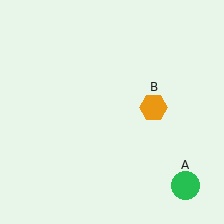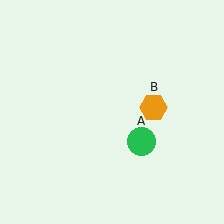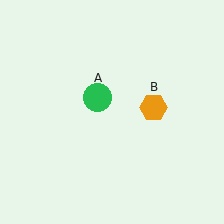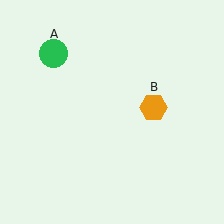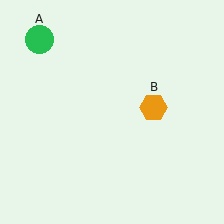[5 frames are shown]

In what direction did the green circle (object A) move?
The green circle (object A) moved up and to the left.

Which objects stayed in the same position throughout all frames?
Orange hexagon (object B) remained stationary.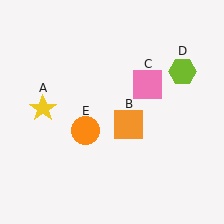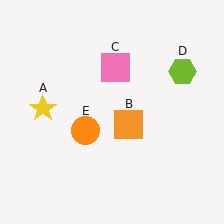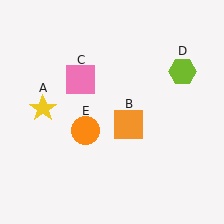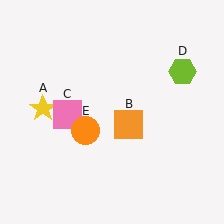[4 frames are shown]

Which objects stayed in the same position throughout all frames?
Yellow star (object A) and orange square (object B) and lime hexagon (object D) and orange circle (object E) remained stationary.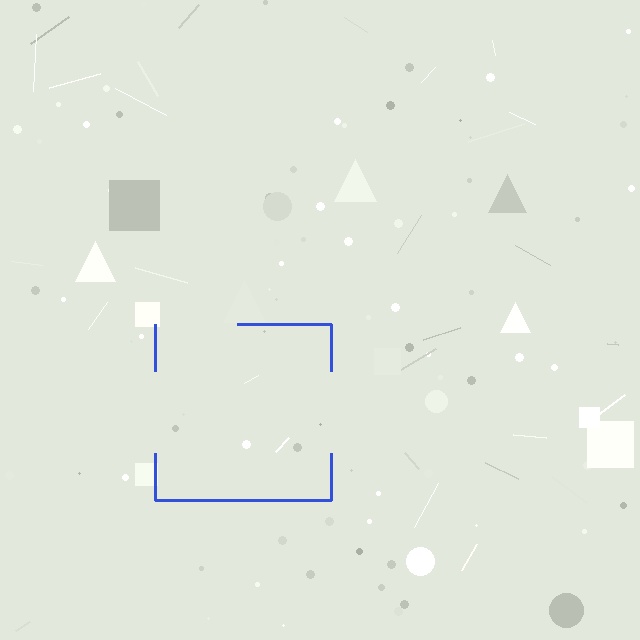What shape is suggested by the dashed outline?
The dashed outline suggests a square.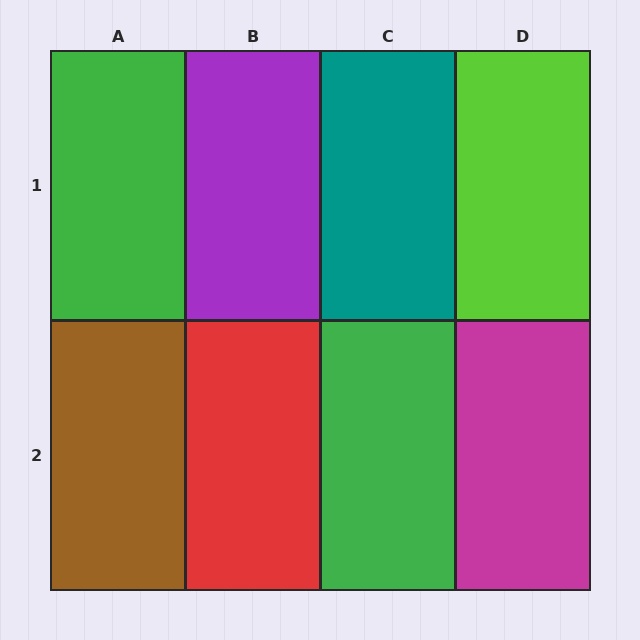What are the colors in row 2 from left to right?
Brown, red, green, magenta.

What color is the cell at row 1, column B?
Purple.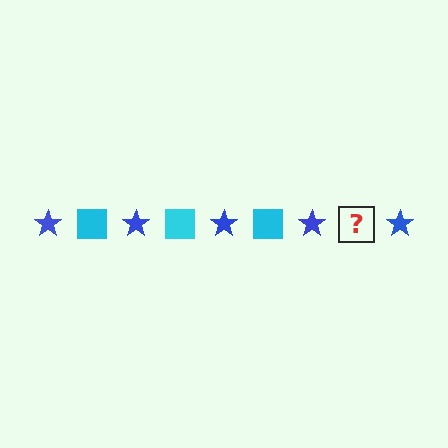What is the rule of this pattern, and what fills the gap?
The rule is that the pattern alternates between blue star and cyan square. The gap should be filled with a cyan square.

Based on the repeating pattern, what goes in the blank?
The blank should be a cyan square.